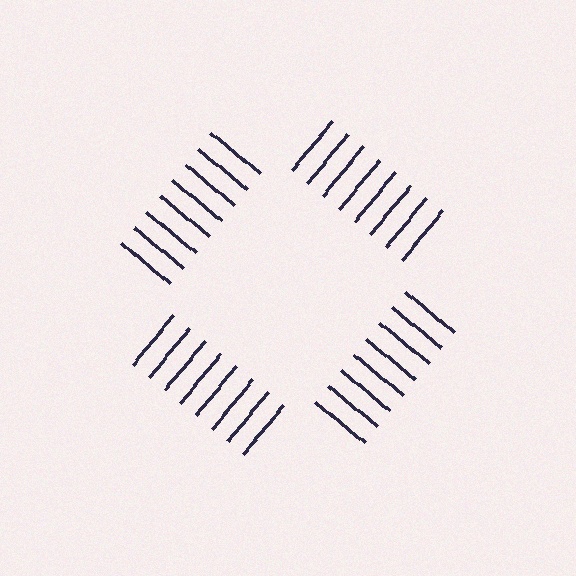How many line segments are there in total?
32 — 8 along each of the 4 edges.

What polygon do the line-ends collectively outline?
An illusory square — the line segments terminate on its edges but no continuous stroke is drawn.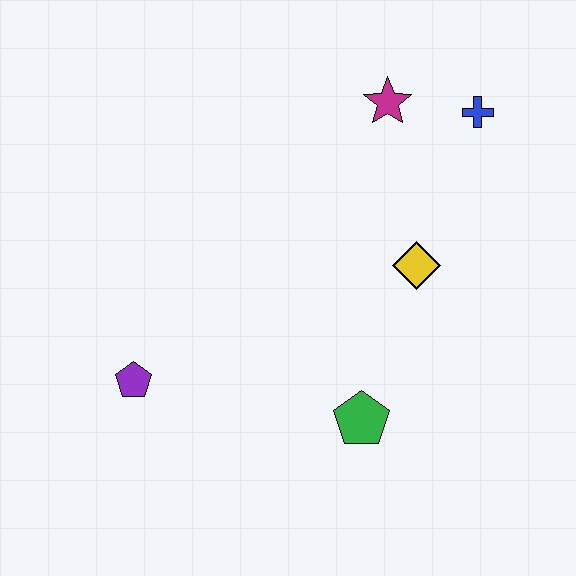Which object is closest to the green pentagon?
The yellow diamond is closest to the green pentagon.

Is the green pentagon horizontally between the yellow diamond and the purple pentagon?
Yes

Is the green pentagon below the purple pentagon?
Yes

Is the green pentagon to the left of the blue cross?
Yes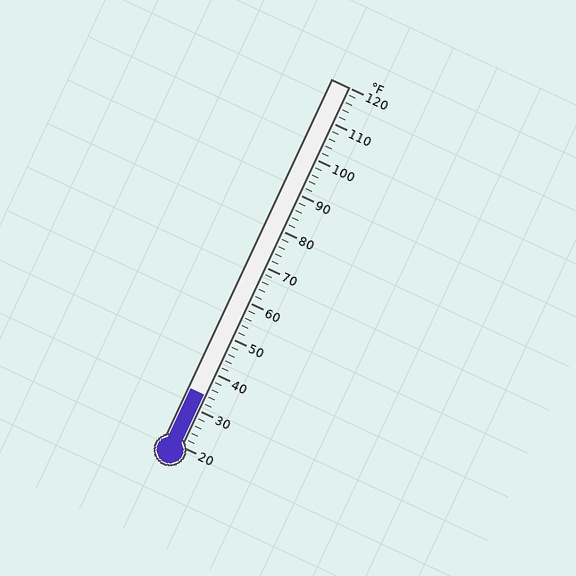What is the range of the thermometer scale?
The thermometer scale ranges from 20°F to 120°F.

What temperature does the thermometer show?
The thermometer shows approximately 34°F.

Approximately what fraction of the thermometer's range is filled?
The thermometer is filled to approximately 15% of its range.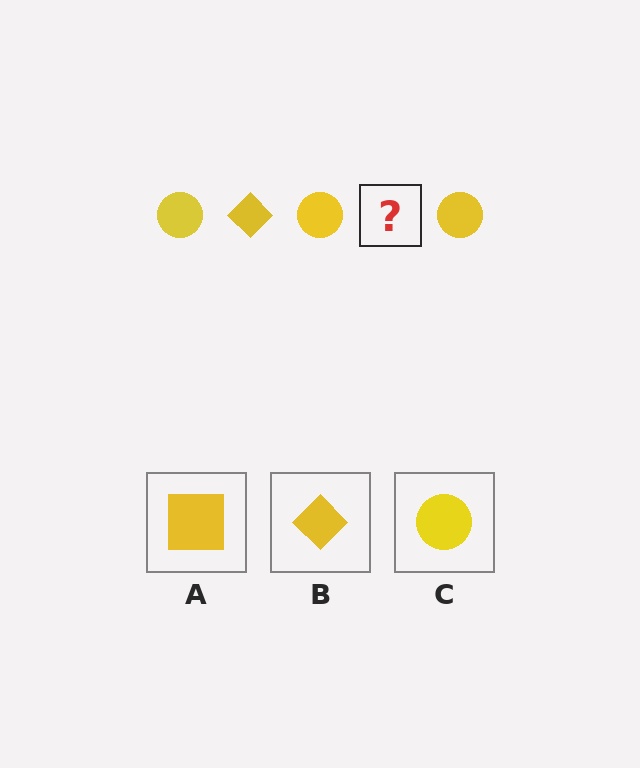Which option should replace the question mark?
Option B.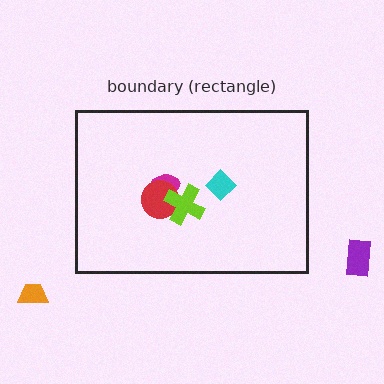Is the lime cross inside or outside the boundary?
Inside.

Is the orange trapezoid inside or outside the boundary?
Outside.